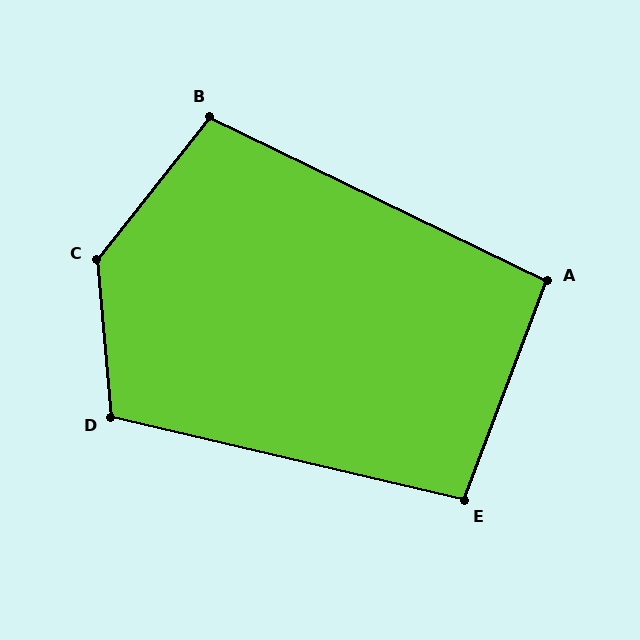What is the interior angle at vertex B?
Approximately 103 degrees (obtuse).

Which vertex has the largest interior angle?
C, at approximately 137 degrees.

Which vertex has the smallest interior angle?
A, at approximately 95 degrees.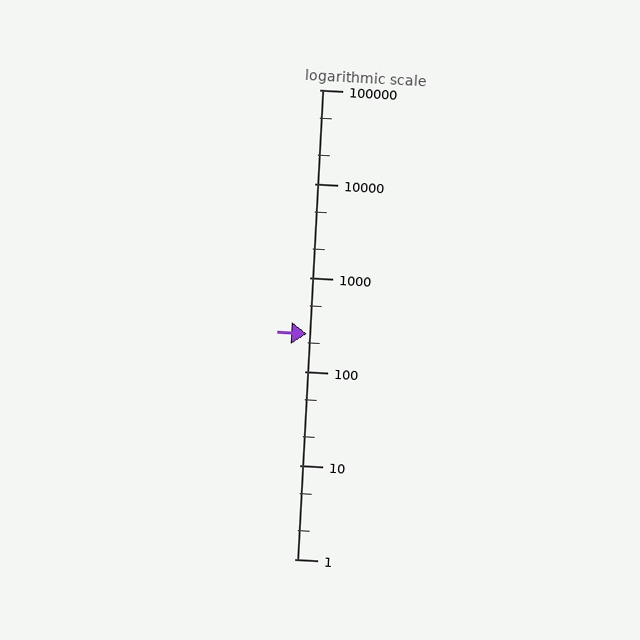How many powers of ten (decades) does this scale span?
The scale spans 5 decades, from 1 to 100000.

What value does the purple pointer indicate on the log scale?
The pointer indicates approximately 250.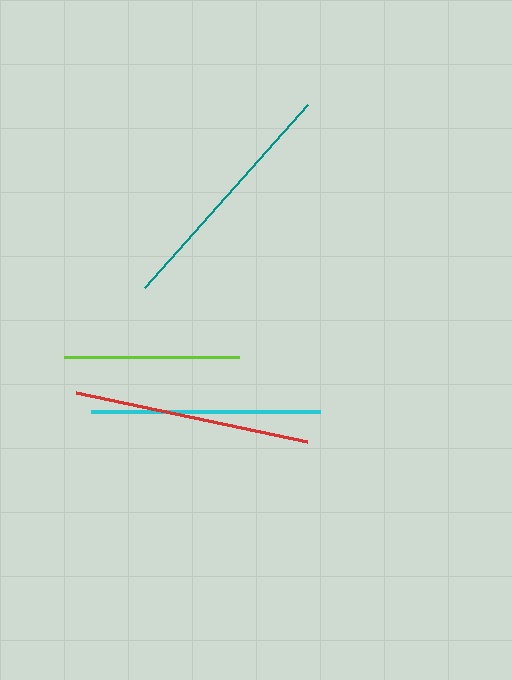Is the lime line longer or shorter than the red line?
The red line is longer than the lime line.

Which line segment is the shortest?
The lime line is the shortest at approximately 175 pixels.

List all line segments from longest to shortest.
From longest to shortest: teal, red, cyan, lime.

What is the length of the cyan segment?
The cyan segment is approximately 228 pixels long.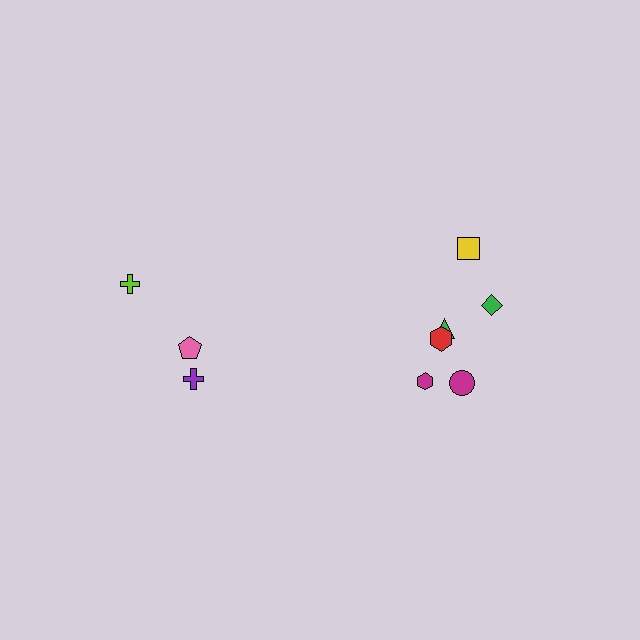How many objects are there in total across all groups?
There are 9 objects.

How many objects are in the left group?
There are 3 objects.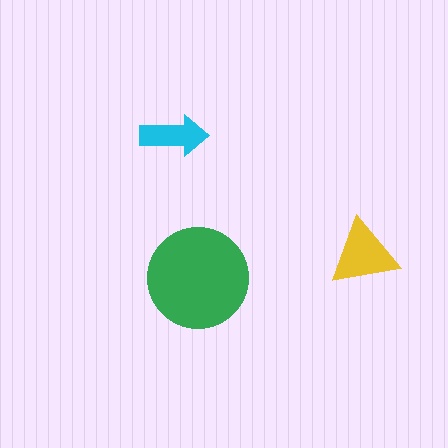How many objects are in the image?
There are 3 objects in the image.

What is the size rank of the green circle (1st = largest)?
1st.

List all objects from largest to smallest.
The green circle, the yellow triangle, the cyan arrow.